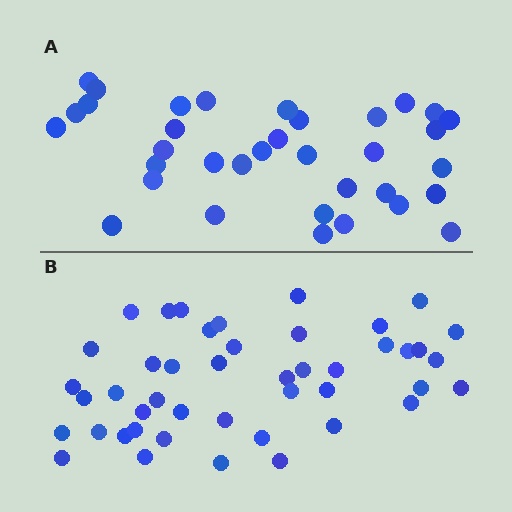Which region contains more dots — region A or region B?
Region B (the bottom region) has more dots.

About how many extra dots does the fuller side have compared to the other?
Region B has roughly 10 or so more dots than region A.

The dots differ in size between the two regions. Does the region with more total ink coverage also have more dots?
No. Region A has more total ink coverage because its dots are larger, but region B actually contains more individual dots. Total area can be misleading — the number of items is what matters here.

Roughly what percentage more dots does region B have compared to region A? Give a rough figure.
About 30% more.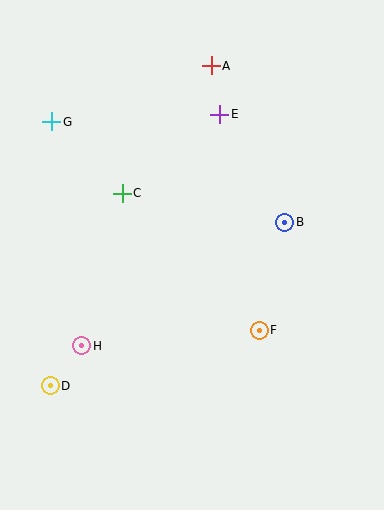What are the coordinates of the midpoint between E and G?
The midpoint between E and G is at (136, 118).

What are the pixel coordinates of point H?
Point H is at (82, 346).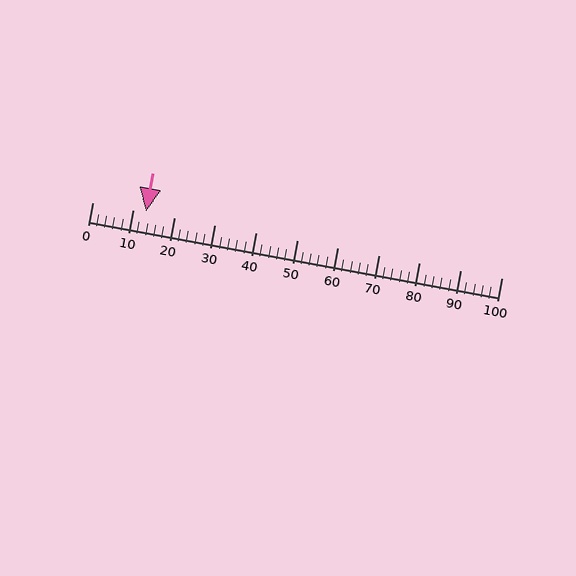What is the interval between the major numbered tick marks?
The major tick marks are spaced 10 units apart.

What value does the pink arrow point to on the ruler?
The pink arrow points to approximately 13.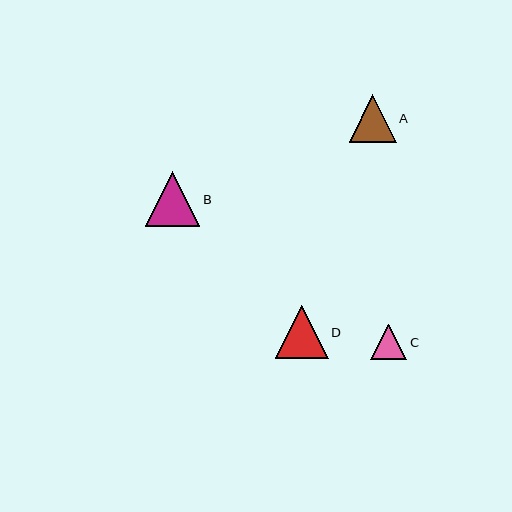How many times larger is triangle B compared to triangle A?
Triangle B is approximately 1.2 times the size of triangle A.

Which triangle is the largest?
Triangle B is the largest with a size of approximately 55 pixels.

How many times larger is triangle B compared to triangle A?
Triangle B is approximately 1.2 times the size of triangle A.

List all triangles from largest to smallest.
From largest to smallest: B, D, A, C.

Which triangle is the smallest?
Triangle C is the smallest with a size of approximately 36 pixels.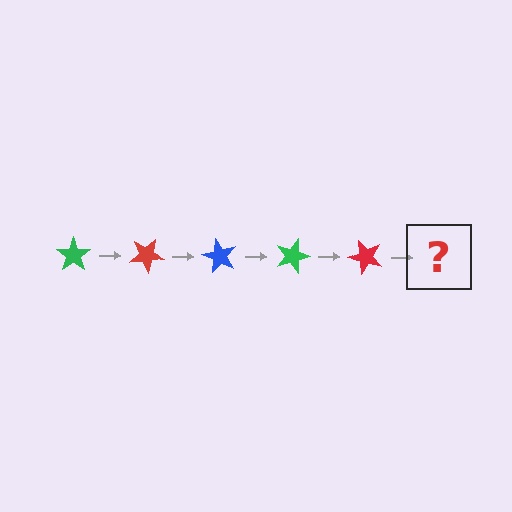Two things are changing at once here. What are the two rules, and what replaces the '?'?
The two rules are that it rotates 30 degrees each step and the color cycles through green, red, and blue. The '?' should be a blue star, rotated 150 degrees from the start.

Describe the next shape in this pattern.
It should be a blue star, rotated 150 degrees from the start.